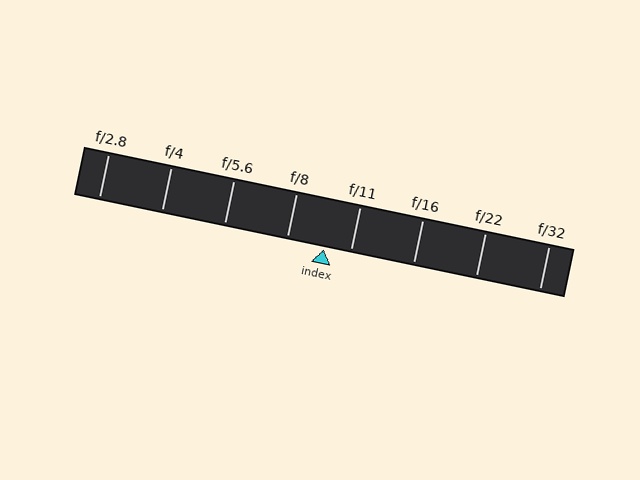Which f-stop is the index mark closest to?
The index mark is closest to f/11.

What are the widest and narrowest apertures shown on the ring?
The widest aperture shown is f/2.8 and the narrowest is f/32.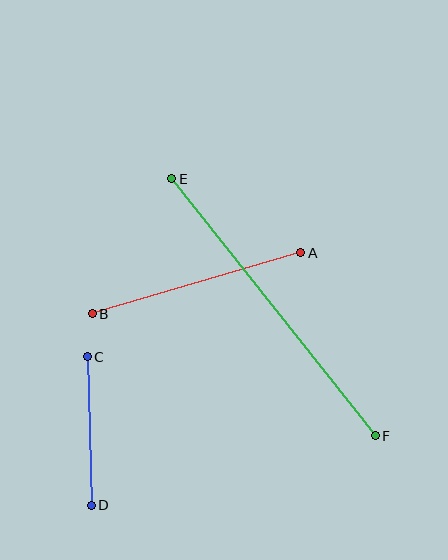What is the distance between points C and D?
The distance is approximately 149 pixels.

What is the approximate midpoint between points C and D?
The midpoint is at approximately (89, 431) pixels.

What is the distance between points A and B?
The distance is approximately 217 pixels.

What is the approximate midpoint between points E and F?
The midpoint is at approximately (273, 307) pixels.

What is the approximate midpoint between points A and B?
The midpoint is at approximately (196, 283) pixels.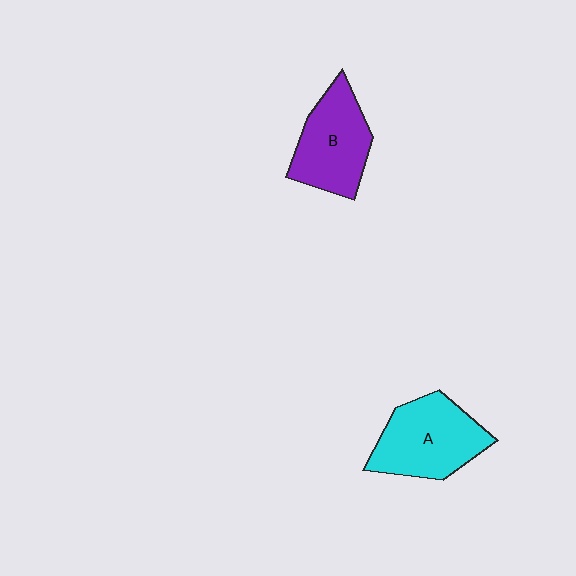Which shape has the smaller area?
Shape B (purple).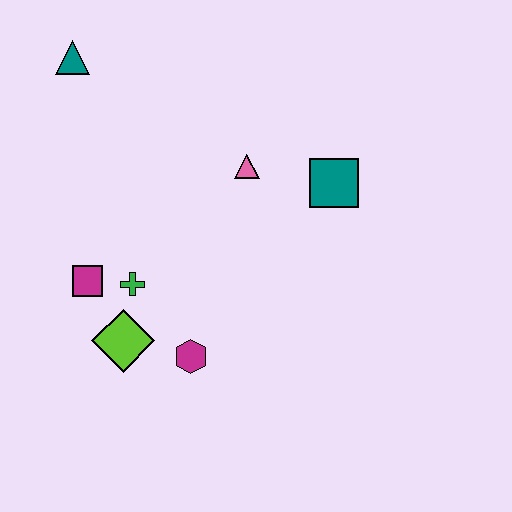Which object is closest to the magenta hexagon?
The lime diamond is closest to the magenta hexagon.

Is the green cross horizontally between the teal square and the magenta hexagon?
No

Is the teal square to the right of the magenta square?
Yes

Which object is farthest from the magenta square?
The teal square is farthest from the magenta square.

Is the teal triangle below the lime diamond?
No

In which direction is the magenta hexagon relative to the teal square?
The magenta hexagon is below the teal square.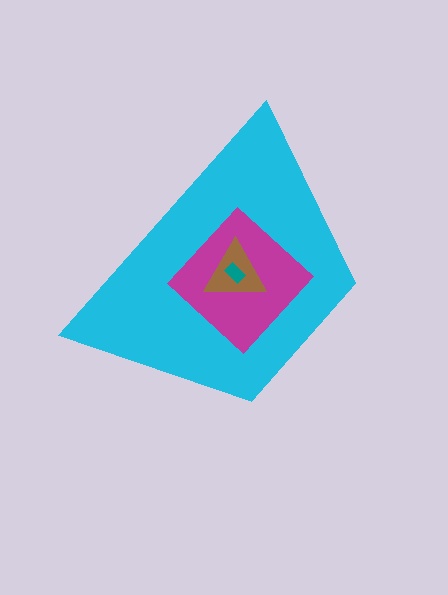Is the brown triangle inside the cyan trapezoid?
Yes.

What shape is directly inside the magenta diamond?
The brown triangle.